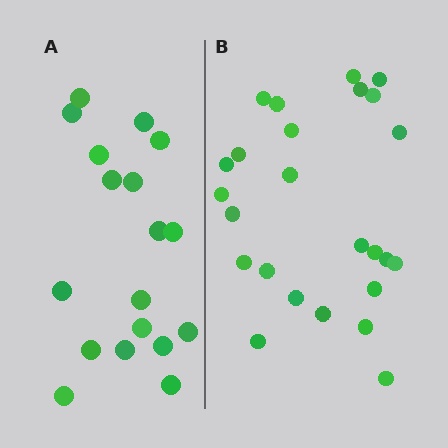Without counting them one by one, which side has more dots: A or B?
Region B (the right region) has more dots.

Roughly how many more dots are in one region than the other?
Region B has roughly 8 or so more dots than region A.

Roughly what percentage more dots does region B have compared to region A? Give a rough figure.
About 40% more.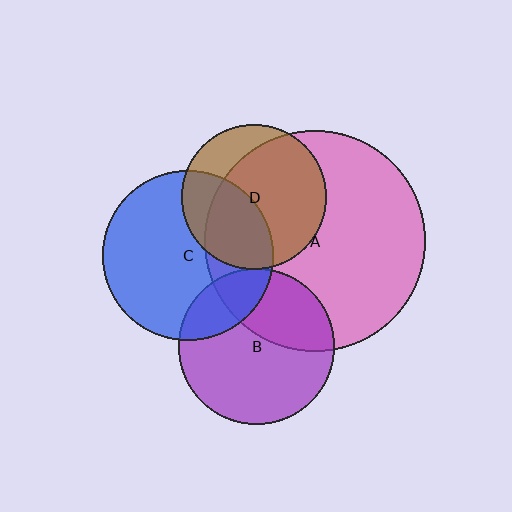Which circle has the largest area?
Circle A (pink).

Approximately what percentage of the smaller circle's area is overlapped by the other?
Approximately 40%.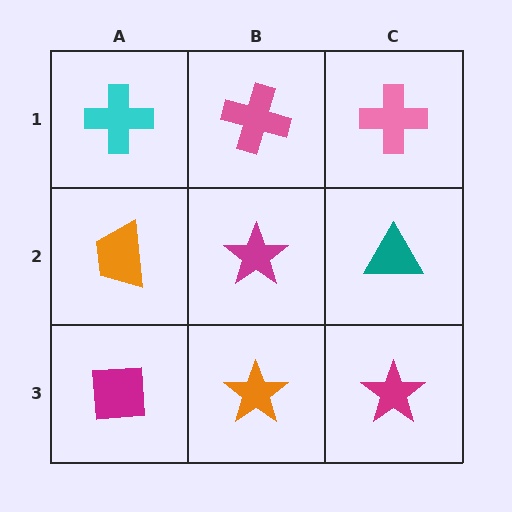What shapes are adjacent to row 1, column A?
An orange trapezoid (row 2, column A), a pink cross (row 1, column B).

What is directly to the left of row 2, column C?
A magenta star.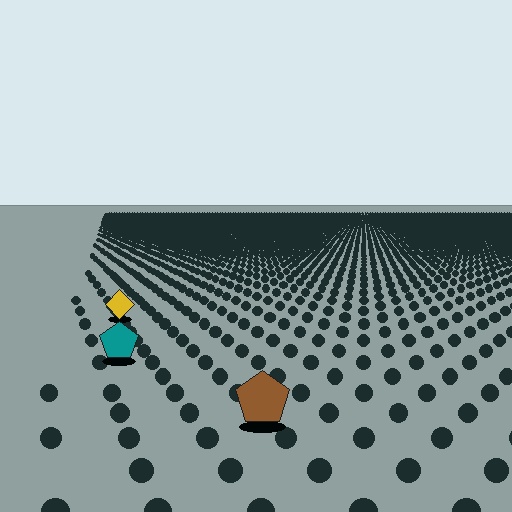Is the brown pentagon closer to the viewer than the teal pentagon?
Yes. The brown pentagon is closer — you can tell from the texture gradient: the ground texture is coarser near it.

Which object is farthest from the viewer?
The yellow diamond is farthest from the viewer. It appears smaller and the ground texture around it is denser.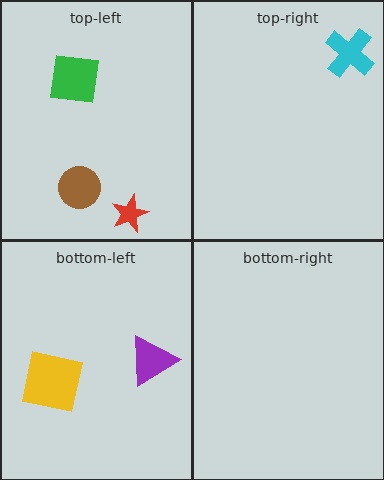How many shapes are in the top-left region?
3.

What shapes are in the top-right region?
The cyan cross.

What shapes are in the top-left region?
The red star, the brown circle, the green square.